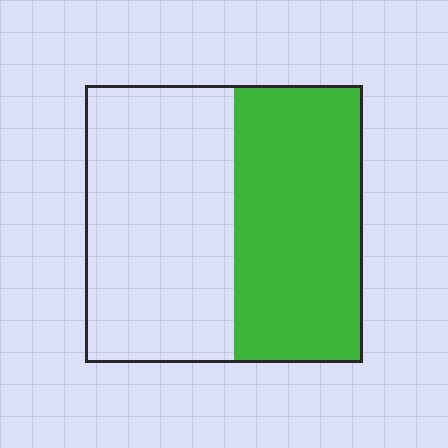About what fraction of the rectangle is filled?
About one half (1/2).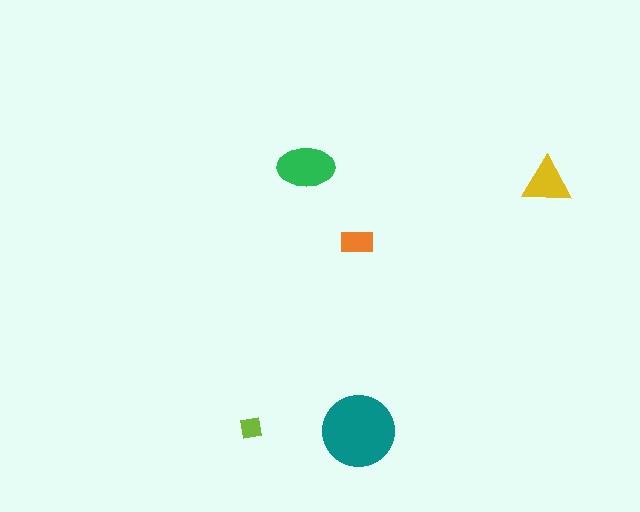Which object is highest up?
The green ellipse is topmost.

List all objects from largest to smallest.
The teal circle, the green ellipse, the yellow triangle, the orange rectangle, the lime square.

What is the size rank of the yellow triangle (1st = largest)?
3rd.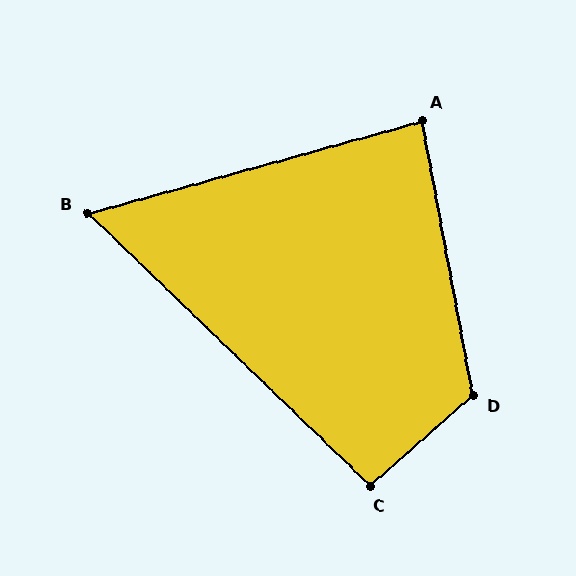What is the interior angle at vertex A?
Approximately 85 degrees (approximately right).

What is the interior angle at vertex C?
Approximately 95 degrees (approximately right).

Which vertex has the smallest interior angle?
B, at approximately 59 degrees.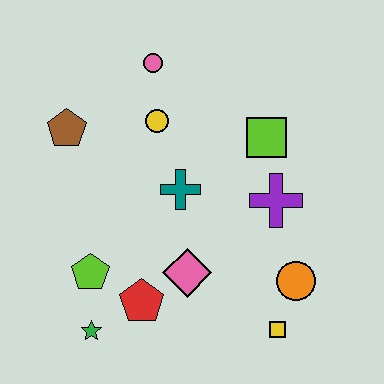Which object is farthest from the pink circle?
The yellow square is farthest from the pink circle.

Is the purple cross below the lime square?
Yes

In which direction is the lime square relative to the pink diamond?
The lime square is above the pink diamond.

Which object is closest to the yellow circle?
The pink circle is closest to the yellow circle.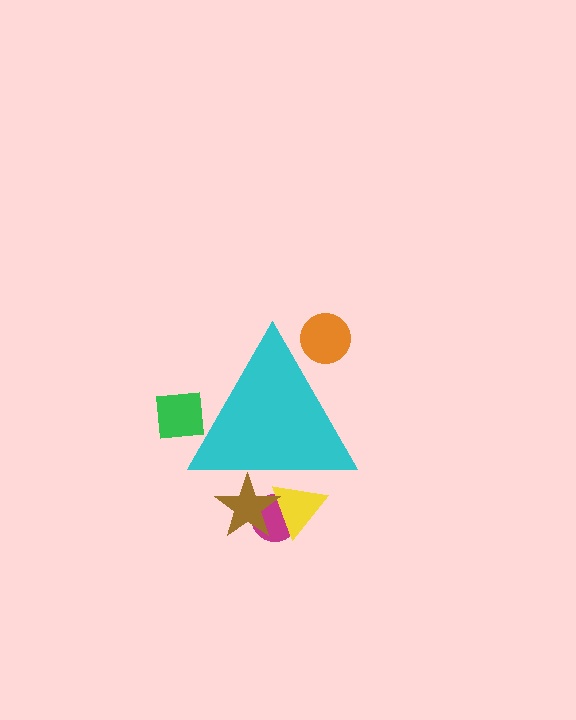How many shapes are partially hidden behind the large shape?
5 shapes are partially hidden.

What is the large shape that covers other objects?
A cyan triangle.